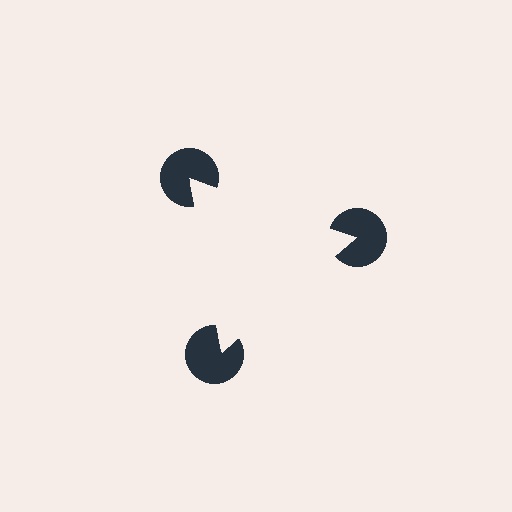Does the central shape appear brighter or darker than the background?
It typically appears slightly brighter than the background, even though no actual brightness change is drawn.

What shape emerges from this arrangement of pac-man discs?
An illusory triangle — its edges are inferred from the aligned wedge cuts in the pac-man discs, not physically drawn.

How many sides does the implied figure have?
3 sides.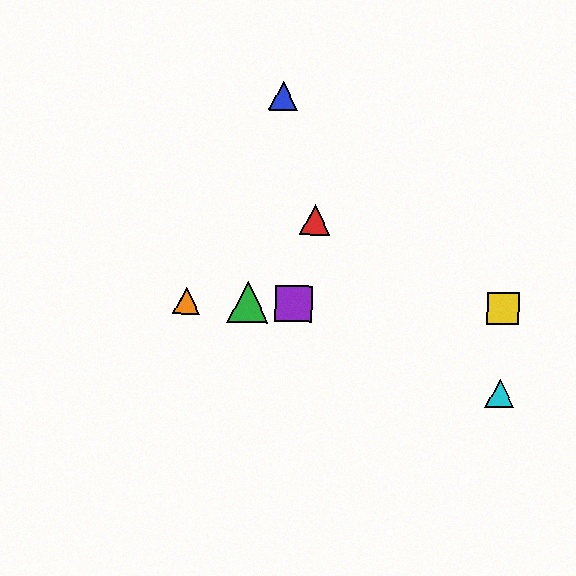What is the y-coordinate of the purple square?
The purple square is at y≈303.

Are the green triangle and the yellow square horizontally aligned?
Yes, both are at y≈302.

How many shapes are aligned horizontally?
4 shapes (the green triangle, the yellow square, the purple square, the orange triangle) are aligned horizontally.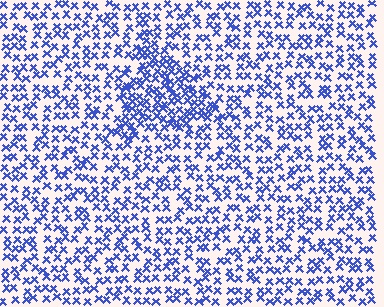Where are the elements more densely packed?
The elements are more densely packed inside the triangle boundary.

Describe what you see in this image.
The image contains small blue elements arranged at two different densities. A triangle-shaped region is visible where the elements are more densely packed than the surrounding area.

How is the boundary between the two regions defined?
The boundary is defined by a change in element density (approximately 1.8x ratio). All elements are the same color, size, and shape.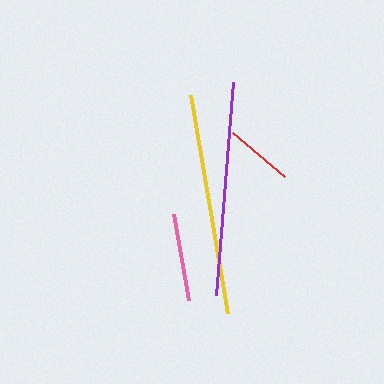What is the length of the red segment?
The red segment is approximately 68 pixels long.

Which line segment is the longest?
The yellow line is the longest at approximately 221 pixels.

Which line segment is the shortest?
The red line is the shortest at approximately 68 pixels.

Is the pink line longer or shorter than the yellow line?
The yellow line is longer than the pink line.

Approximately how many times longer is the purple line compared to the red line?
The purple line is approximately 3.1 times the length of the red line.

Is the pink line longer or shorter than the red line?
The pink line is longer than the red line.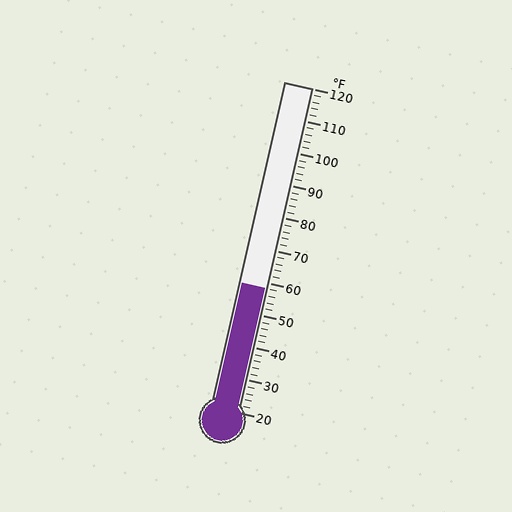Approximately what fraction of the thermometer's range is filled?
The thermometer is filled to approximately 40% of its range.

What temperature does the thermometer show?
The thermometer shows approximately 58°F.